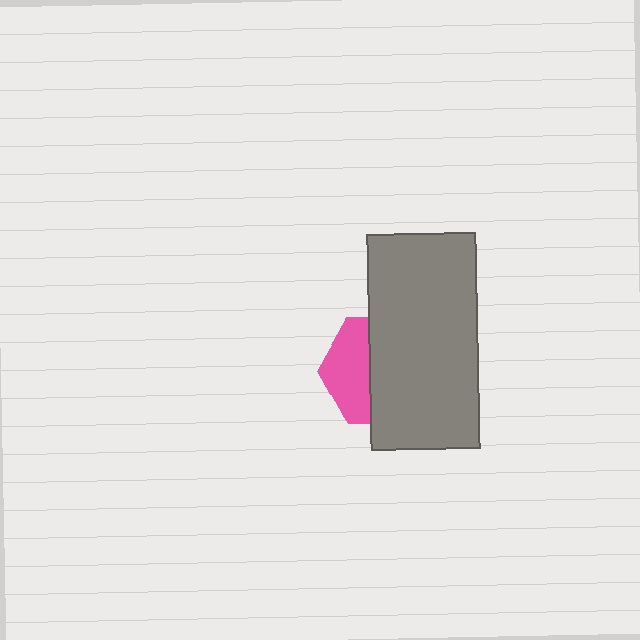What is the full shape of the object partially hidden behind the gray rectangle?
The partially hidden object is a pink hexagon.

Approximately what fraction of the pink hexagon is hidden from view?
Roughly 61% of the pink hexagon is hidden behind the gray rectangle.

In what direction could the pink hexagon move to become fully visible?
The pink hexagon could move left. That would shift it out from behind the gray rectangle entirely.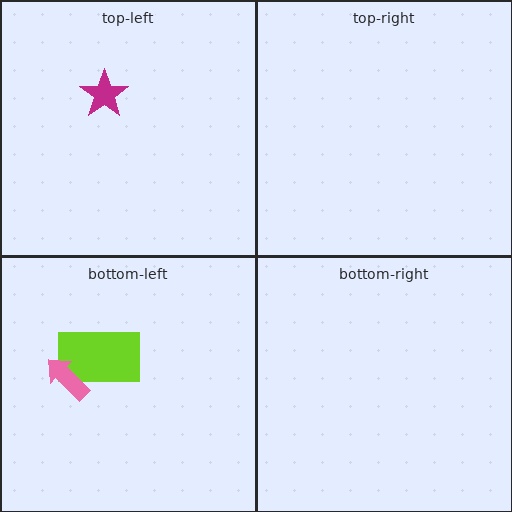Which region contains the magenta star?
The top-left region.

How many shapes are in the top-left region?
1.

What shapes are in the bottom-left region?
The lime rectangle, the pink arrow.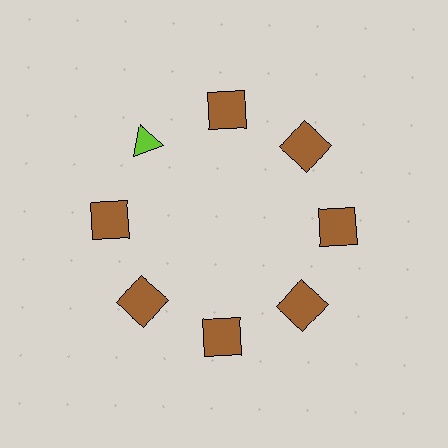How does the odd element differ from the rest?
It differs in both color (lime instead of brown) and shape (triangle instead of square).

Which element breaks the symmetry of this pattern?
The lime triangle at roughly the 10 o'clock position breaks the symmetry. All other shapes are brown squares.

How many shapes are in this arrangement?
There are 8 shapes arranged in a ring pattern.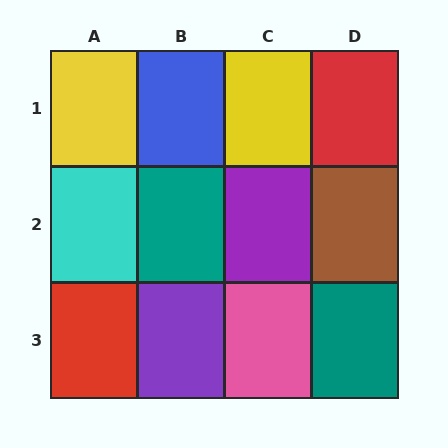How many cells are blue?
1 cell is blue.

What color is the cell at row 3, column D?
Teal.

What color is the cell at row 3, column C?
Pink.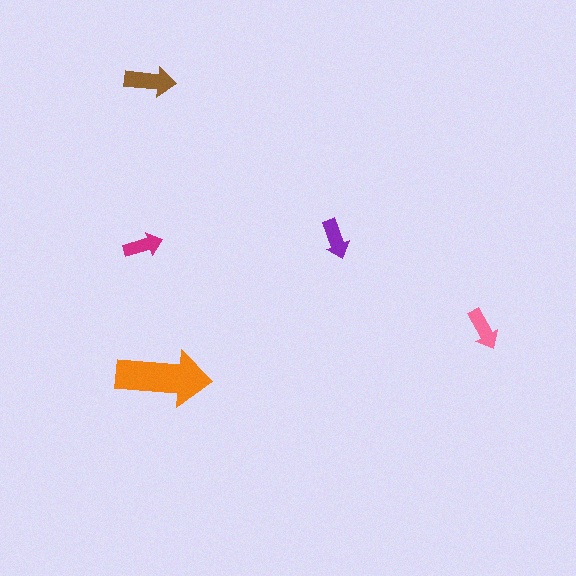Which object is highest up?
The brown arrow is topmost.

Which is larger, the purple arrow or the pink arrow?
The pink one.